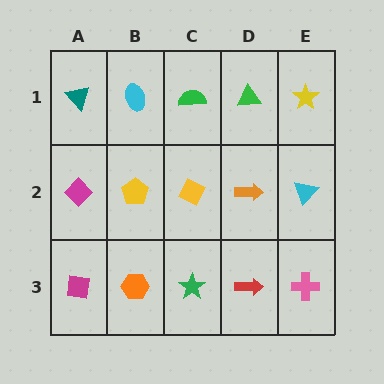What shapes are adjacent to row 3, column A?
A magenta diamond (row 2, column A), an orange hexagon (row 3, column B).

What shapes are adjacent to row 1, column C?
A yellow diamond (row 2, column C), a cyan ellipse (row 1, column B), a green triangle (row 1, column D).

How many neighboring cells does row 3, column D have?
3.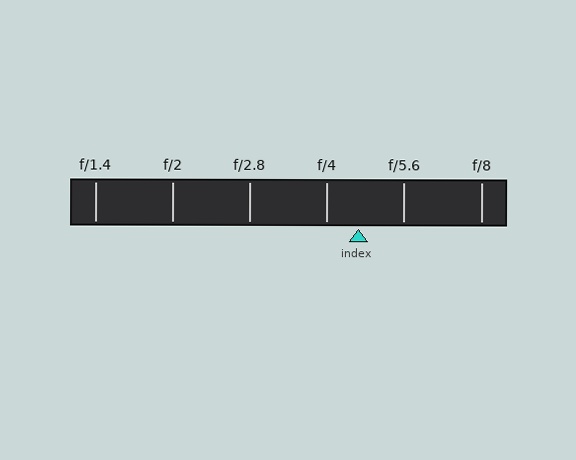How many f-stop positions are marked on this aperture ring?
There are 6 f-stop positions marked.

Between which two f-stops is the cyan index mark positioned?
The index mark is between f/4 and f/5.6.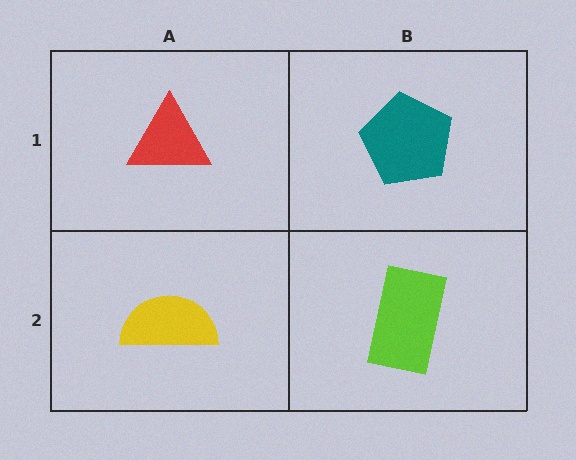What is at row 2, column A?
A yellow semicircle.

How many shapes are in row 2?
2 shapes.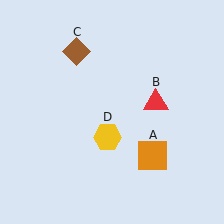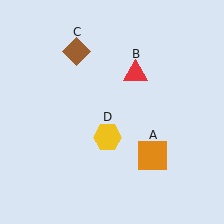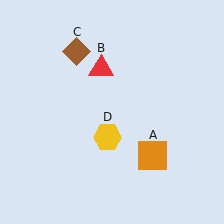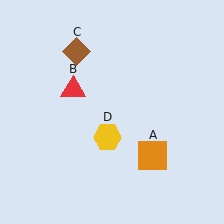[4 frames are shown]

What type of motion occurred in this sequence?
The red triangle (object B) rotated counterclockwise around the center of the scene.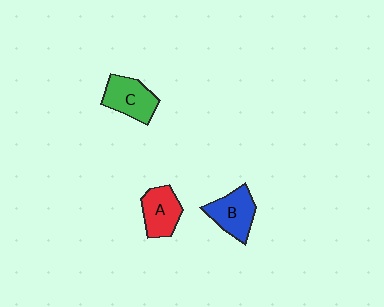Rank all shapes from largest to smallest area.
From largest to smallest: C (green), B (blue), A (red).